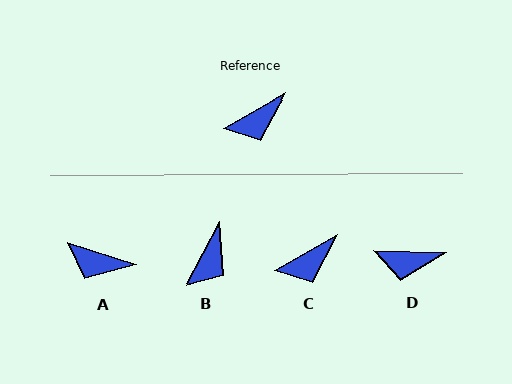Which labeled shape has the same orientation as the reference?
C.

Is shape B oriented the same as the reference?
No, it is off by about 32 degrees.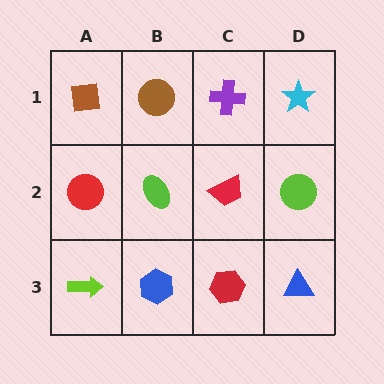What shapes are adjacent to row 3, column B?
A lime ellipse (row 2, column B), a lime arrow (row 3, column A), a red hexagon (row 3, column C).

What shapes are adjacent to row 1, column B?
A lime ellipse (row 2, column B), a brown square (row 1, column A), a purple cross (row 1, column C).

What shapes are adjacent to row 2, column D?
A cyan star (row 1, column D), a blue triangle (row 3, column D), a red trapezoid (row 2, column C).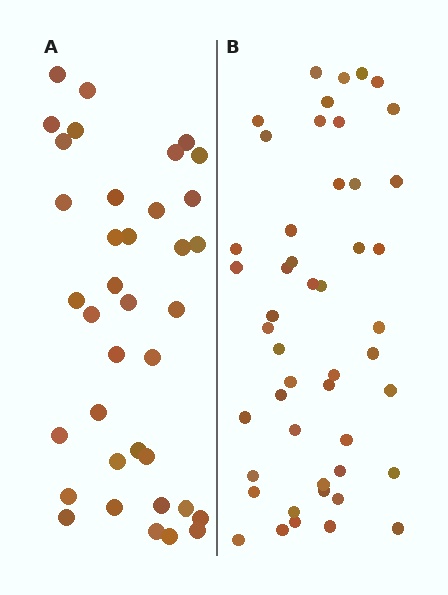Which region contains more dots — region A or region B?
Region B (the right region) has more dots.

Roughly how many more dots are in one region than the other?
Region B has roughly 12 or so more dots than region A.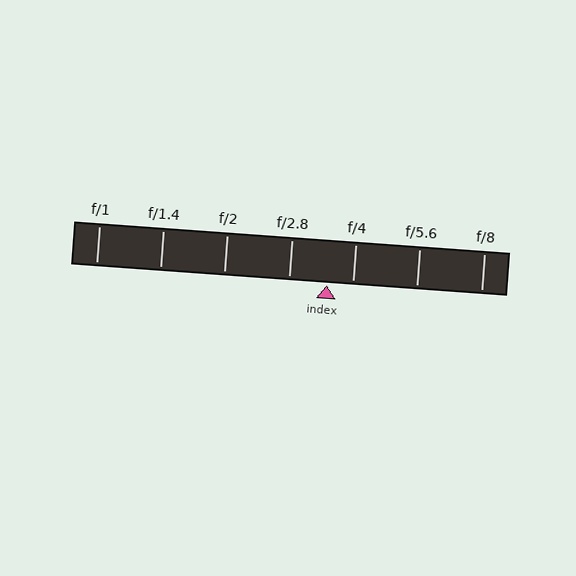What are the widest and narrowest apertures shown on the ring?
The widest aperture shown is f/1 and the narrowest is f/8.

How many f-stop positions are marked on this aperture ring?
There are 7 f-stop positions marked.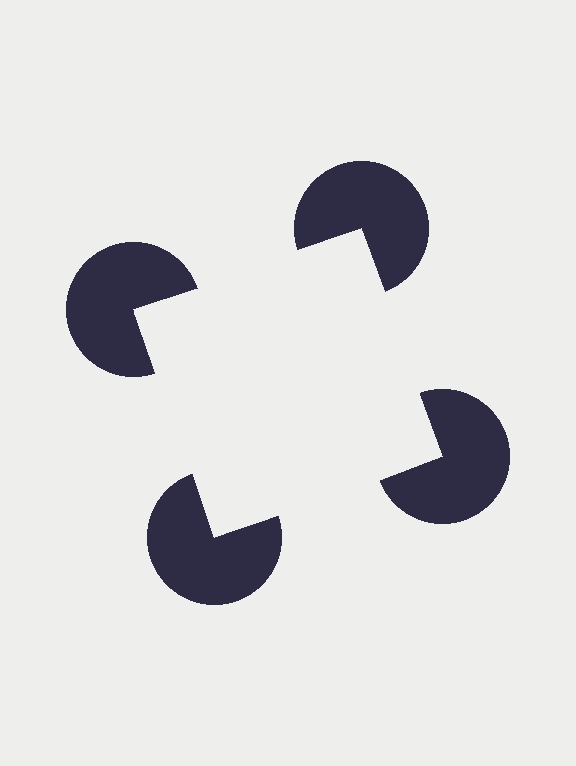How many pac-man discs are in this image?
There are 4 — one at each vertex of the illusory square.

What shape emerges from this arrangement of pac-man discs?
An illusory square — its edges are inferred from the aligned wedge cuts in the pac-man discs, not physically drawn.